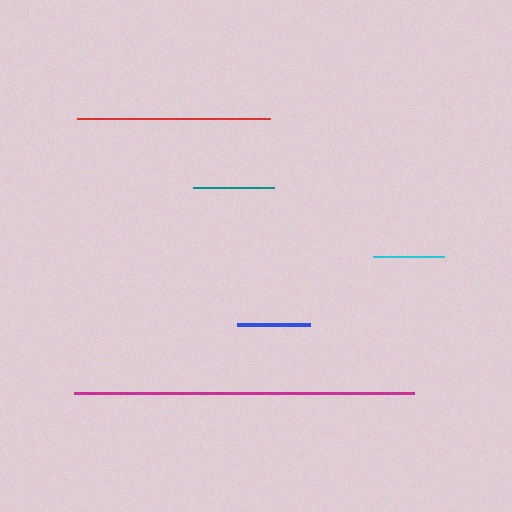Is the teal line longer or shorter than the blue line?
The teal line is longer than the blue line.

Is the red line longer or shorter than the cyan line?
The red line is longer than the cyan line.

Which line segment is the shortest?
The cyan line is the shortest at approximately 71 pixels.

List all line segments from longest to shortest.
From longest to shortest: magenta, red, teal, blue, cyan.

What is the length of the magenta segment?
The magenta segment is approximately 340 pixels long.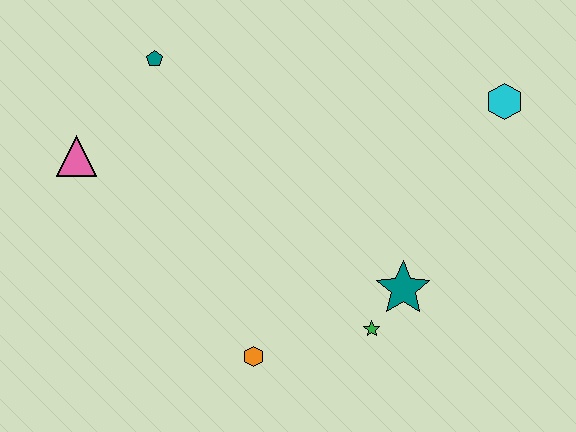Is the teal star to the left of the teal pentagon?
No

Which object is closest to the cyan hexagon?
The teal star is closest to the cyan hexagon.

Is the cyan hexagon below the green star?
No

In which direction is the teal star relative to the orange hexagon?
The teal star is to the right of the orange hexagon.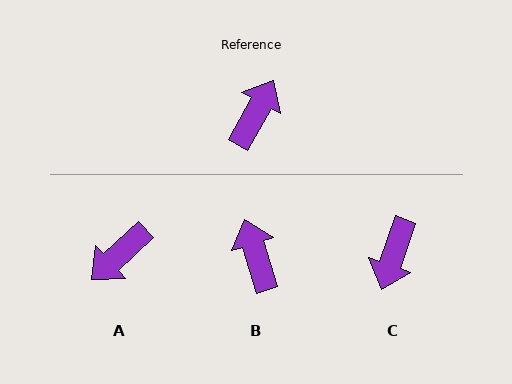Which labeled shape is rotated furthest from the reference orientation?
C, about 170 degrees away.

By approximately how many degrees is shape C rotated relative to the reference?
Approximately 170 degrees clockwise.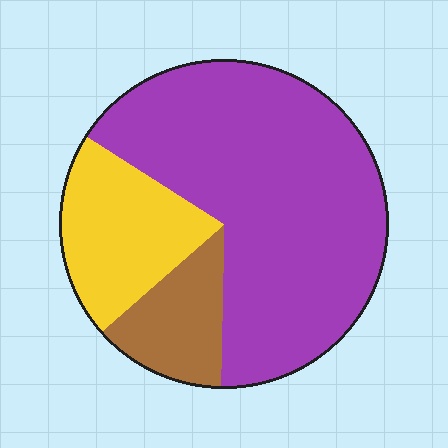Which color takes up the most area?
Purple, at roughly 65%.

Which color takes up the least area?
Brown, at roughly 15%.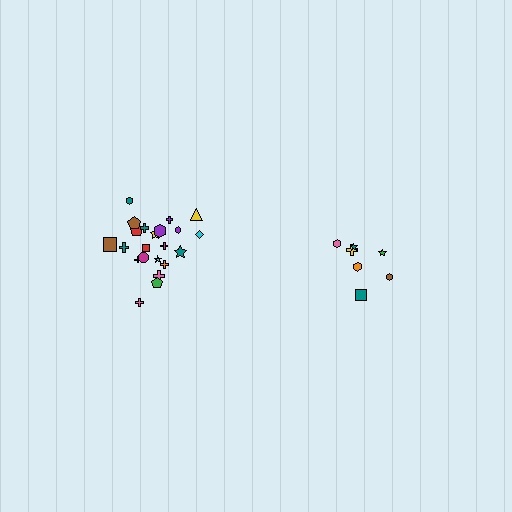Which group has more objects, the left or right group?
The left group.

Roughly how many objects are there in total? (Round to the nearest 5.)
Roughly 30 objects in total.